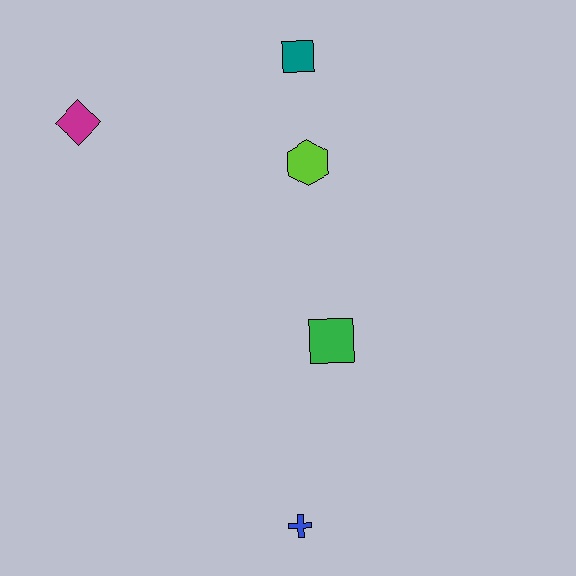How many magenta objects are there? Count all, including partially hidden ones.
There is 1 magenta object.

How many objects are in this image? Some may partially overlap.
There are 5 objects.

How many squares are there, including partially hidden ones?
There are 2 squares.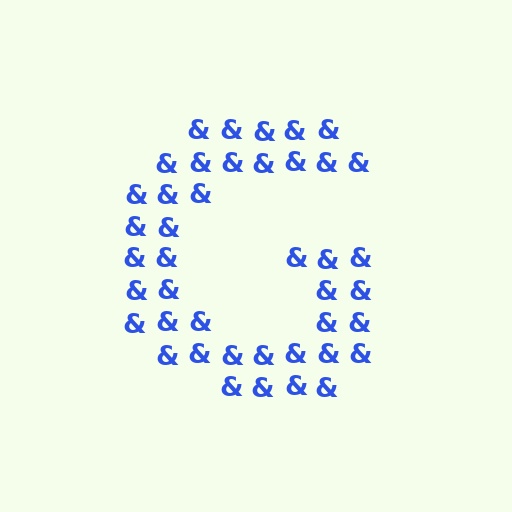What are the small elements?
The small elements are ampersands.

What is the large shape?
The large shape is the letter G.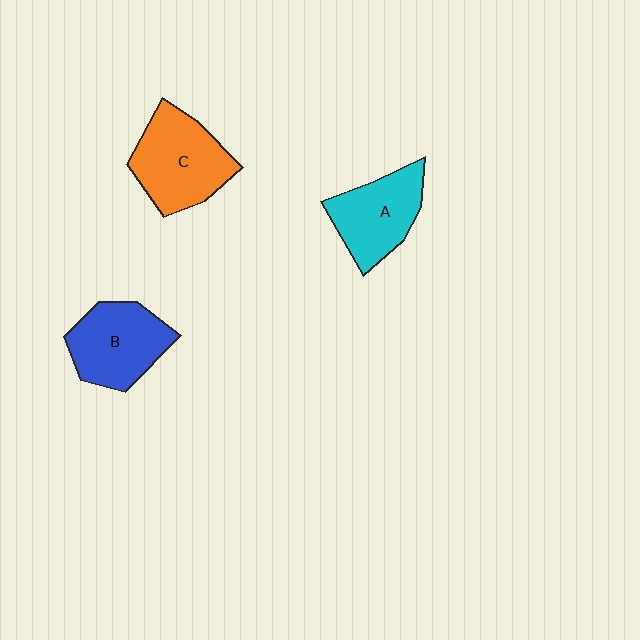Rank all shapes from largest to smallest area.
From largest to smallest: C (orange), B (blue), A (cyan).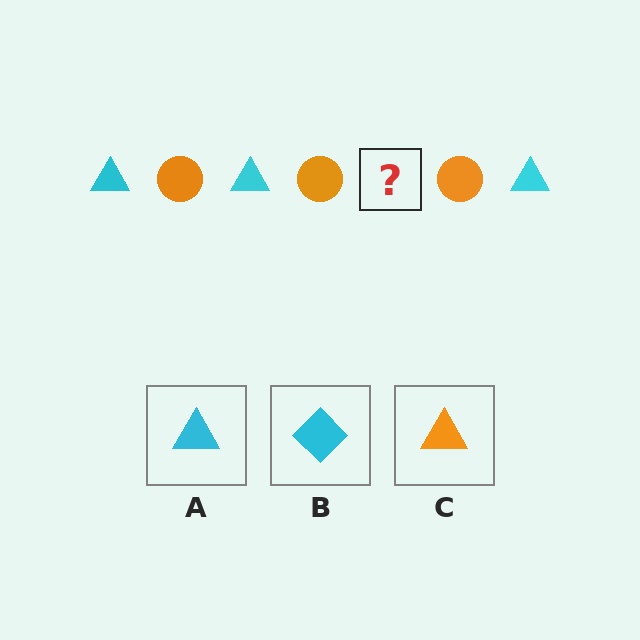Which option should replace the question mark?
Option A.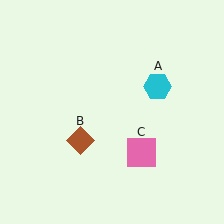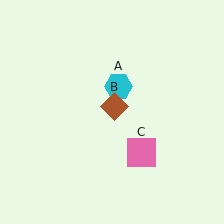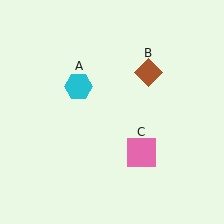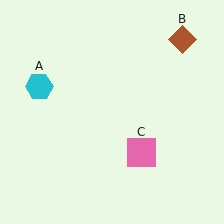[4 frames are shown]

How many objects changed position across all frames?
2 objects changed position: cyan hexagon (object A), brown diamond (object B).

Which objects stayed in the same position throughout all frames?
Pink square (object C) remained stationary.